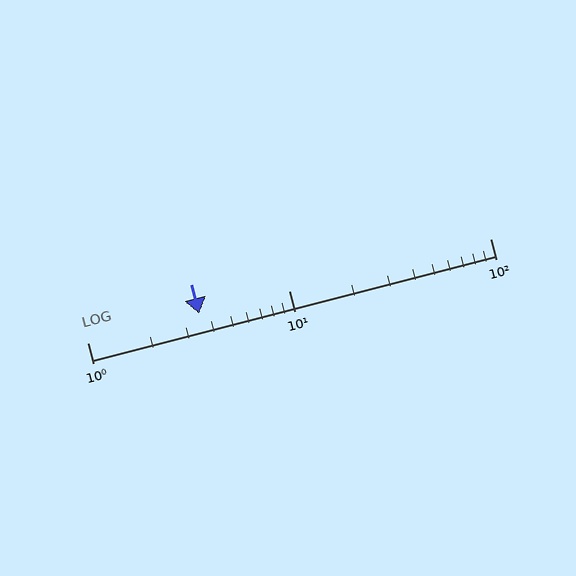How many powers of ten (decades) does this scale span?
The scale spans 2 decades, from 1 to 100.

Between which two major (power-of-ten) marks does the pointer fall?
The pointer is between 1 and 10.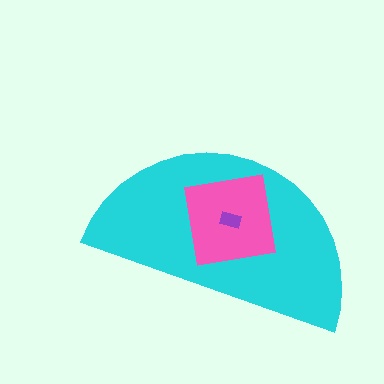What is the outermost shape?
The cyan semicircle.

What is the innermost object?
The purple rectangle.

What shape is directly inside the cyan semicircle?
The pink square.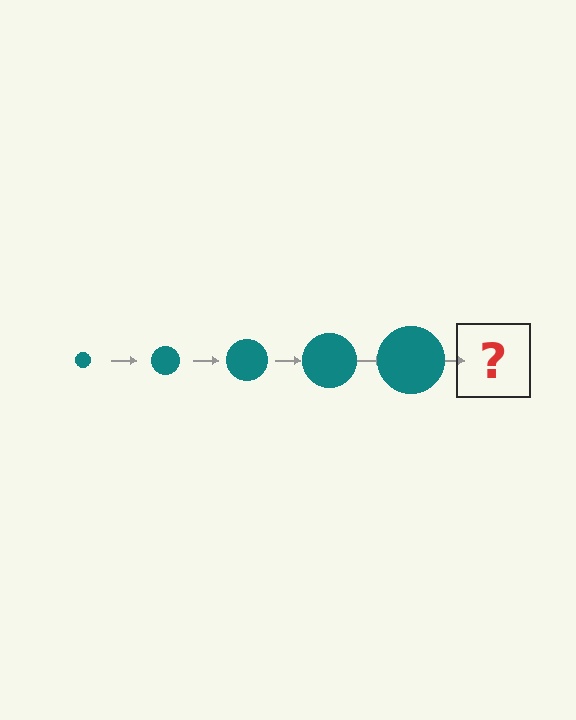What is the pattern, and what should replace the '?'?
The pattern is that the circle gets progressively larger each step. The '?' should be a teal circle, larger than the previous one.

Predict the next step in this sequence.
The next step is a teal circle, larger than the previous one.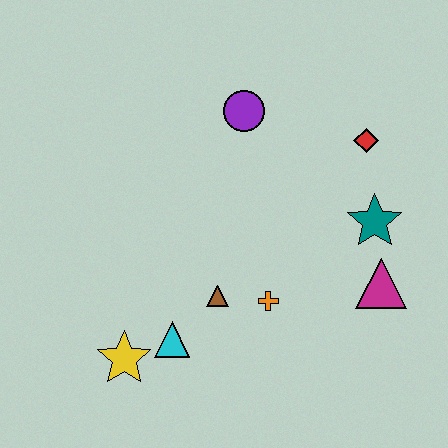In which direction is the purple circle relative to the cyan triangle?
The purple circle is above the cyan triangle.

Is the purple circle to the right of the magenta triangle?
No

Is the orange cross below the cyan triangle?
No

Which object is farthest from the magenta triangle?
The yellow star is farthest from the magenta triangle.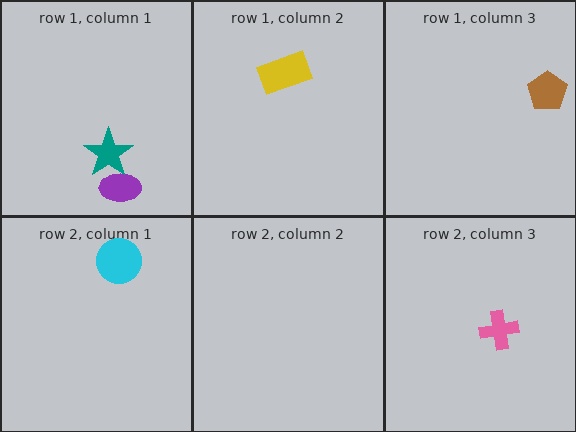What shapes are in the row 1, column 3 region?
The brown pentagon.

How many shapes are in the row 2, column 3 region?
1.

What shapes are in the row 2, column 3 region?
The pink cross.